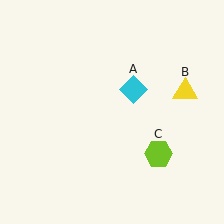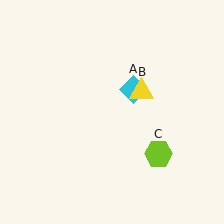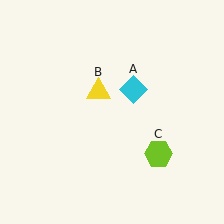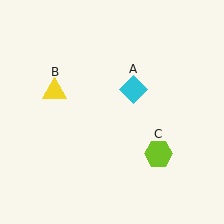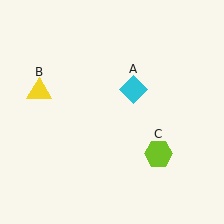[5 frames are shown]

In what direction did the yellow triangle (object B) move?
The yellow triangle (object B) moved left.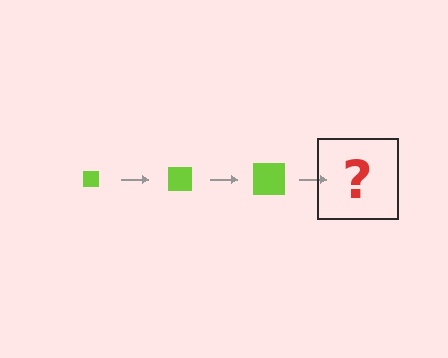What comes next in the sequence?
The next element should be a lime square, larger than the previous one.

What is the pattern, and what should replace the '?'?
The pattern is that the square gets progressively larger each step. The '?' should be a lime square, larger than the previous one.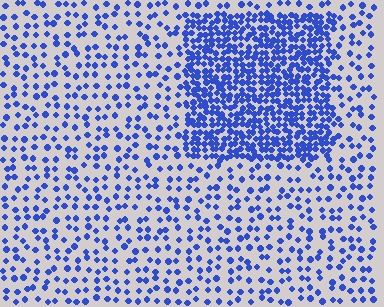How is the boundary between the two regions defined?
The boundary is defined by a change in element density (approximately 2.8x ratio). All elements are the same color, size, and shape.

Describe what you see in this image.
The image contains small blue elements arranged at two different densities. A rectangle-shaped region is visible where the elements are more densely packed than the surrounding area.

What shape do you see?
I see a rectangle.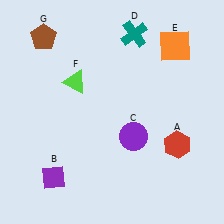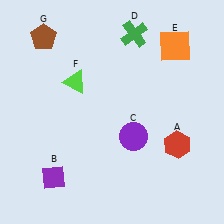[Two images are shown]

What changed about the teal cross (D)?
In Image 1, D is teal. In Image 2, it changed to green.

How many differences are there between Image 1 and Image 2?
There is 1 difference between the two images.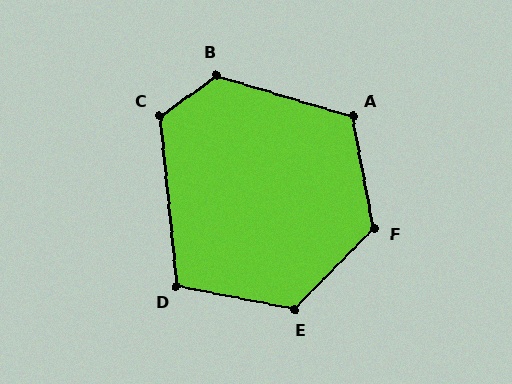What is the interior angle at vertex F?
Approximately 125 degrees (obtuse).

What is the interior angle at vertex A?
Approximately 117 degrees (obtuse).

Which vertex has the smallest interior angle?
D, at approximately 107 degrees.